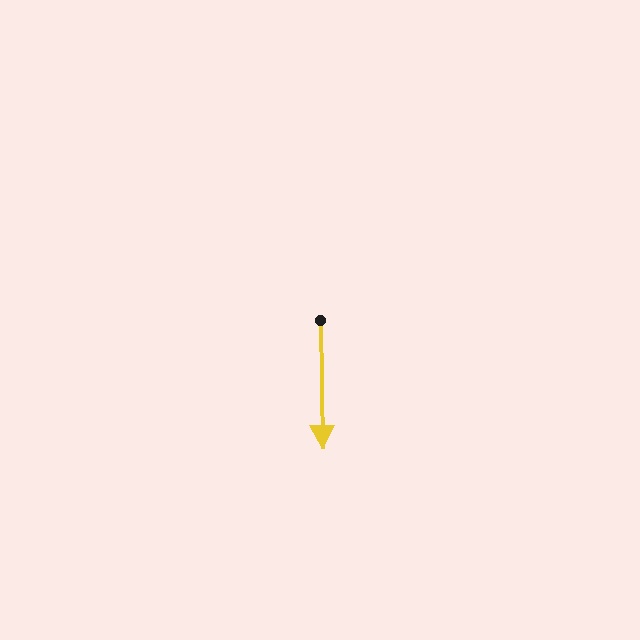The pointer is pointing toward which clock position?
Roughly 6 o'clock.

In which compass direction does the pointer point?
South.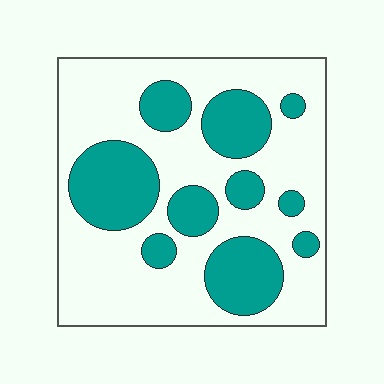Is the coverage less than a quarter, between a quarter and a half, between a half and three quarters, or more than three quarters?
Between a quarter and a half.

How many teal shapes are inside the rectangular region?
10.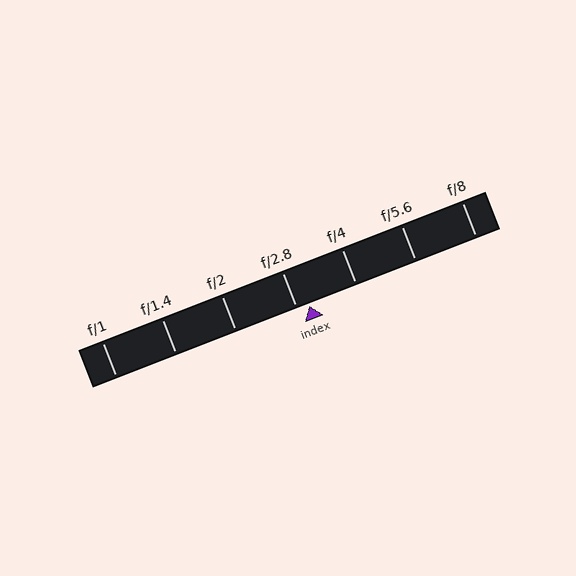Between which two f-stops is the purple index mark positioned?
The index mark is between f/2.8 and f/4.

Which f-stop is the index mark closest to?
The index mark is closest to f/2.8.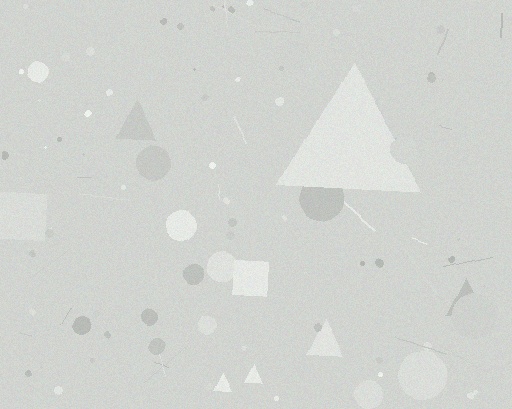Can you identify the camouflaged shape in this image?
The camouflaged shape is a triangle.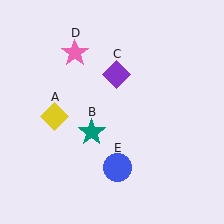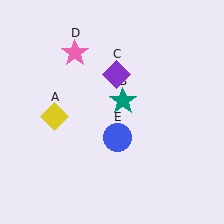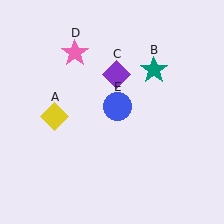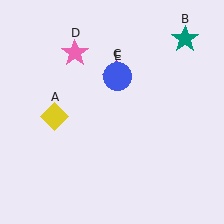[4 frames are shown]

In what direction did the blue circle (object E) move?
The blue circle (object E) moved up.